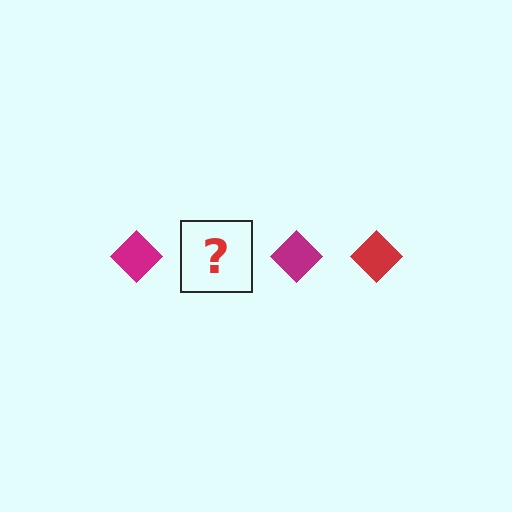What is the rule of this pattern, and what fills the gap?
The rule is that the pattern cycles through magenta, red diamonds. The gap should be filled with a red diamond.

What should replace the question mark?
The question mark should be replaced with a red diamond.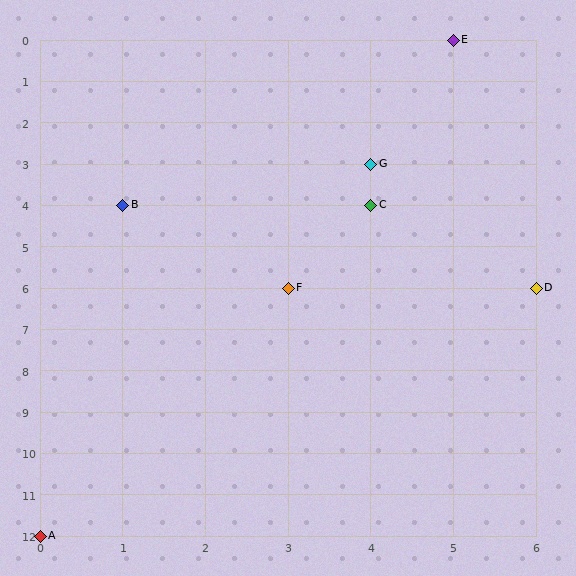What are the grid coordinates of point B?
Point B is at grid coordinates (1, 4).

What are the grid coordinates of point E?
Point E is at grid coordinates (5, 0).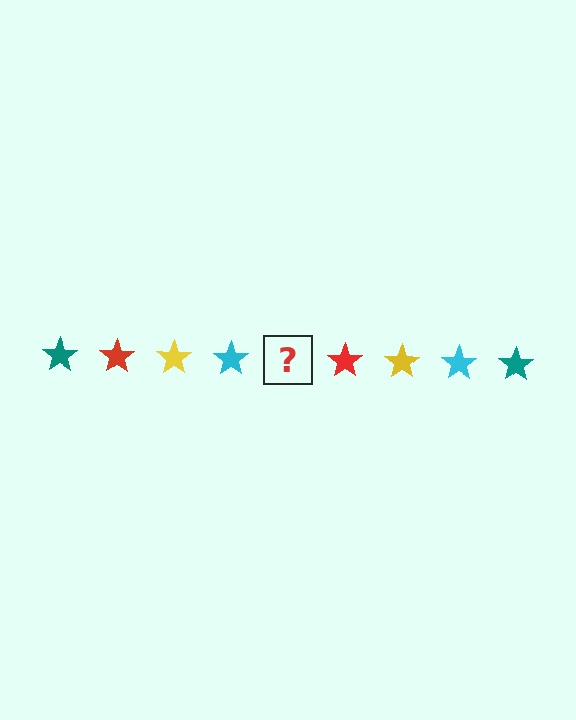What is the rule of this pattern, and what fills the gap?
The rule is that the pattern cycles through teal, red, yellow, cyan stars. The gap should be filled with a teal star.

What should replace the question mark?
The question mark should be replaced with a teal star.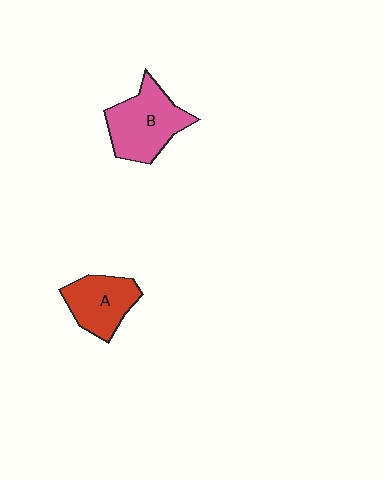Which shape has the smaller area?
Shape A (red).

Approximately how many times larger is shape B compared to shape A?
Approximately 1.3 times.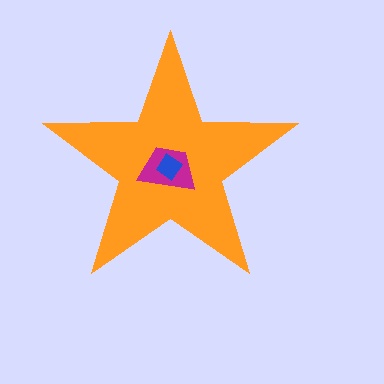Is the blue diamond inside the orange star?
Yes.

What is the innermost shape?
The blue diamond.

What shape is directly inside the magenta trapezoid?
The blue diamond.